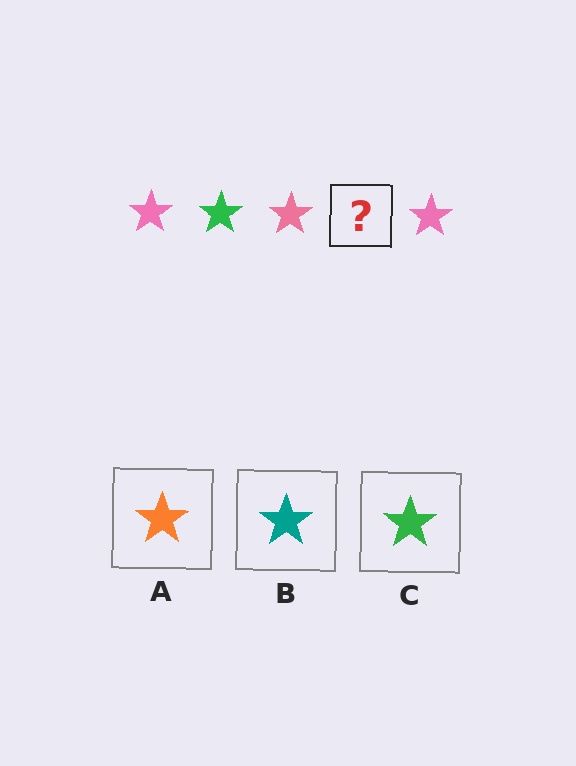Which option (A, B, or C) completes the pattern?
C.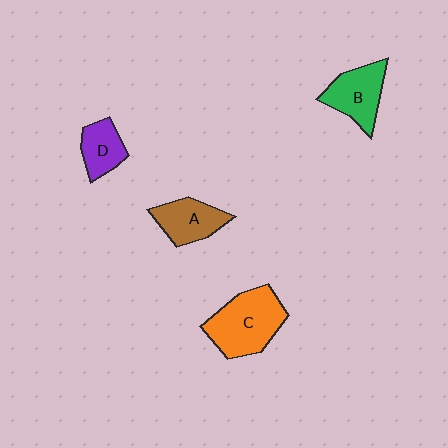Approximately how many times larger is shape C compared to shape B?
Approximately 1.4 times.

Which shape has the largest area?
Shape C (orange).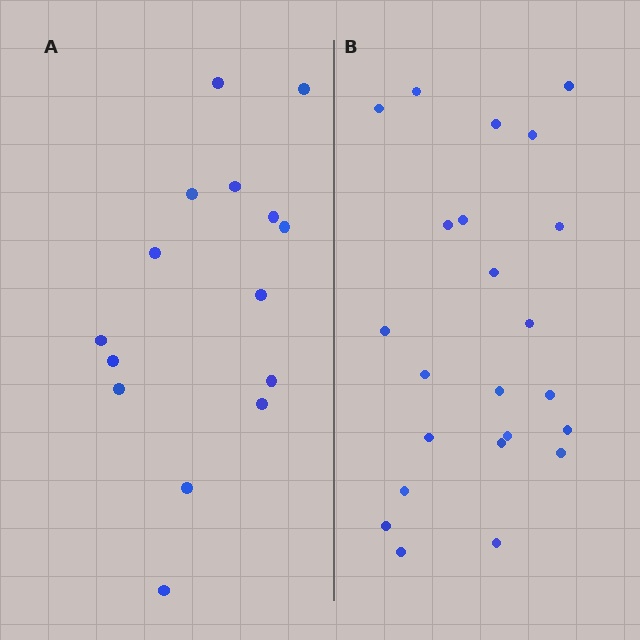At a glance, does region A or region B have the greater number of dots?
Region B (the right region) has more dots.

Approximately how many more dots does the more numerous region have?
Region B has roughly 8 or so more dots than region A.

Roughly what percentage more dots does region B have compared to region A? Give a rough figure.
About 55% more.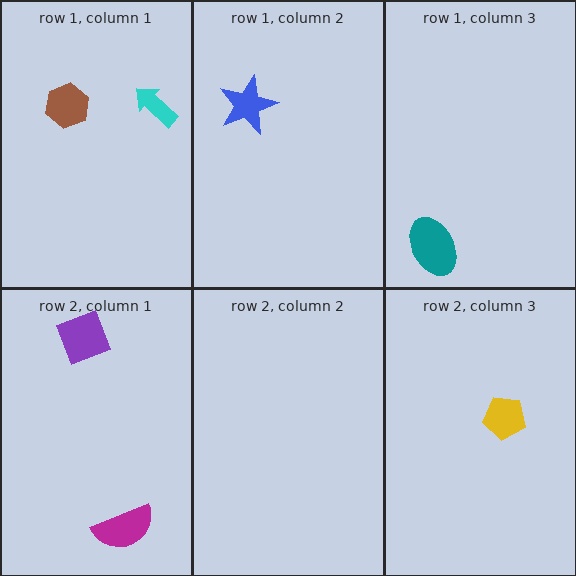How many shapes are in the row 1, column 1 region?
2.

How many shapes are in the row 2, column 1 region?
2.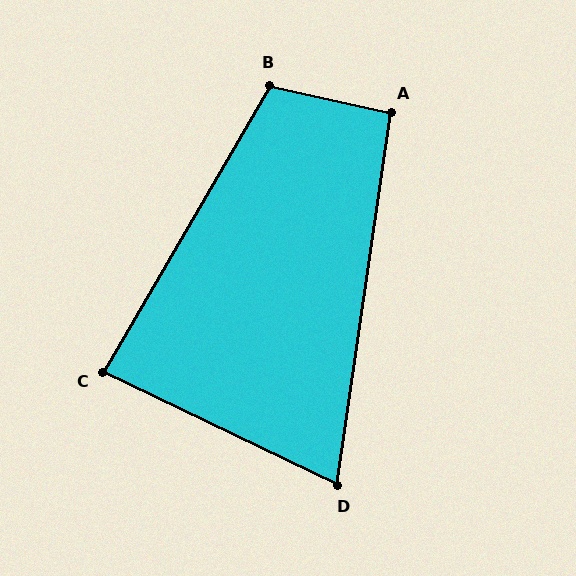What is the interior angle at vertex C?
Approximately 86 degrees (approximately right).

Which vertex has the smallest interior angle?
D, at approximately 73 degrees.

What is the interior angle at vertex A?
Approximately 94 degrees (approximately right).